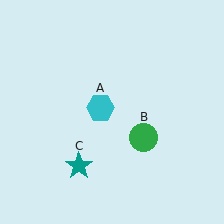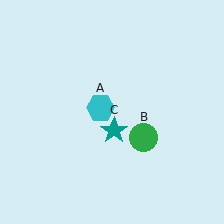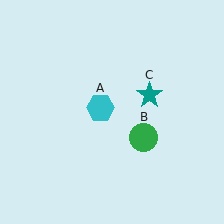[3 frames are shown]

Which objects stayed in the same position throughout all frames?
Cyan hexagon (object A) and green circle (object B) remained stationary.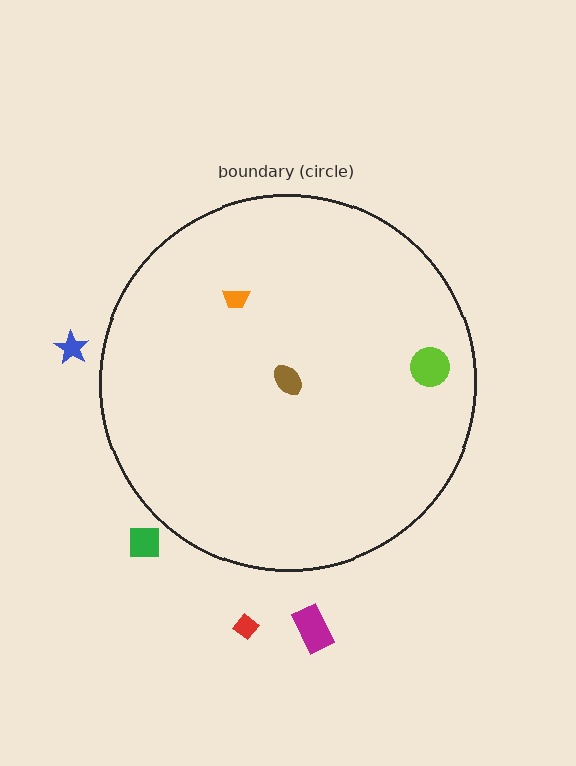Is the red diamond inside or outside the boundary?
Outside.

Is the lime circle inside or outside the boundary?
Inside.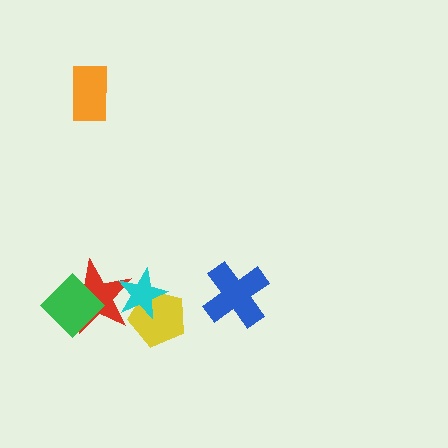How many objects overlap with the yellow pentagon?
1 object overlaps with the yellow pentagon.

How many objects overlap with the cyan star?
2 objects overlap with the cyan star.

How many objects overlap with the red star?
2 objects overlap with the red star.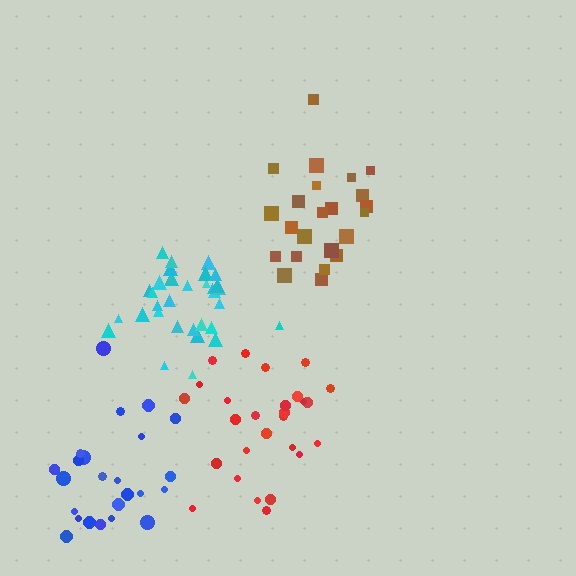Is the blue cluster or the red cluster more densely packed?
Blue.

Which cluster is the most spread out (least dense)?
Red.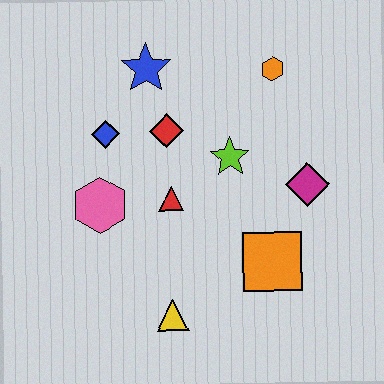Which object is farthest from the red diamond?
The yellow triangle is farthest from the red diamond.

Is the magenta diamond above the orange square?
Yes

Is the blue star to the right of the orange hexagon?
No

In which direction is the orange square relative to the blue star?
The orange square is below the blue star.